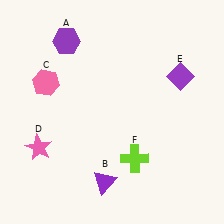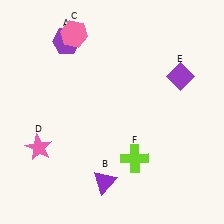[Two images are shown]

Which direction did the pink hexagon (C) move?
The pink hexagon (C) moved up.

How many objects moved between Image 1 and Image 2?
1 object moved between the two images.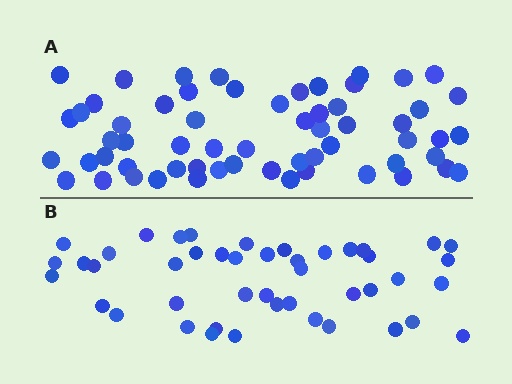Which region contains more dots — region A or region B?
Region A (the top region) has more dots.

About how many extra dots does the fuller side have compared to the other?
Region A has approximately 15 more dots than region B.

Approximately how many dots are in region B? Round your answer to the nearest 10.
About 40 dots. (The exact count is 45, which rounds to 40.)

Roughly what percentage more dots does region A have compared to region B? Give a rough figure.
About 35% more.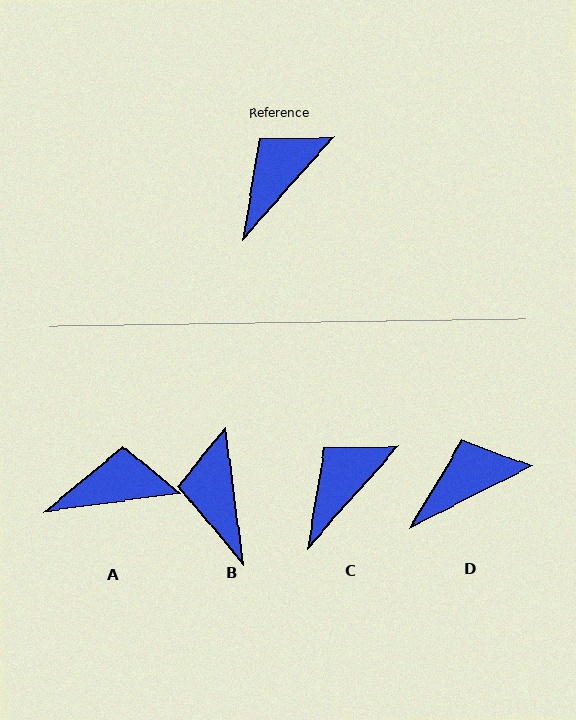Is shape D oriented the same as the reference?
No, it is off by about 21 degrees.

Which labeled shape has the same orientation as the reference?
C.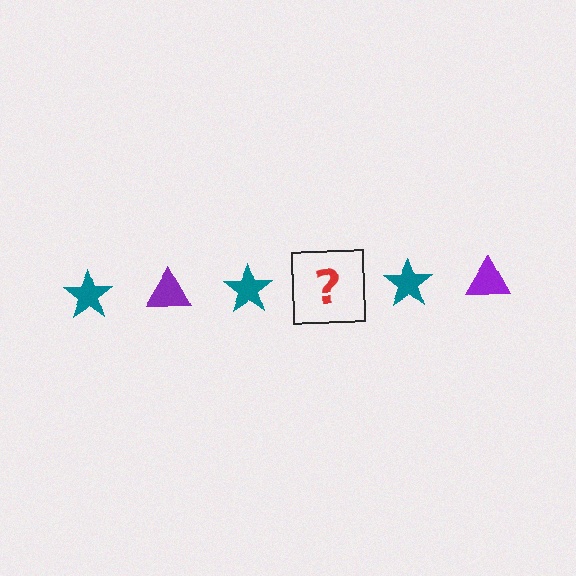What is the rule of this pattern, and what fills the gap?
The rule is that the pattern alternates between teal star and purple triangle. The gap should be filled with a purple triangle.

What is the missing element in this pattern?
The missing element is a purple triangle.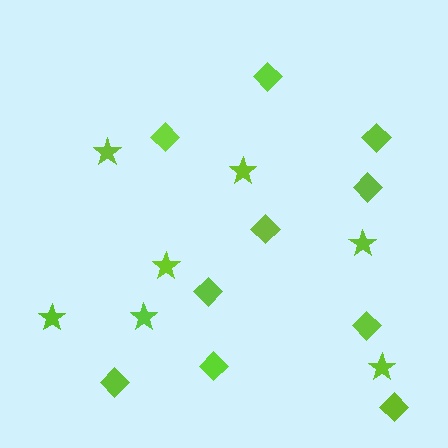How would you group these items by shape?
There are 2 groups: one group of stars (7) and one group of diamonds (10).